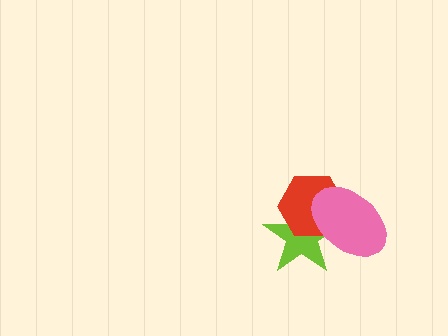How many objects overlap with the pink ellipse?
2 objects overlap with the pink ellipse.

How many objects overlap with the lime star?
2 objects overlap with the lime star.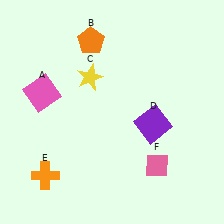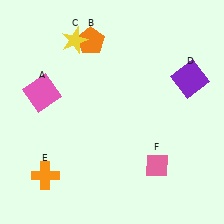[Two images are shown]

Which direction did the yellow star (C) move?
The yellow star (C) moved up.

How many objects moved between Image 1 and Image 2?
2 objects moved between the two images.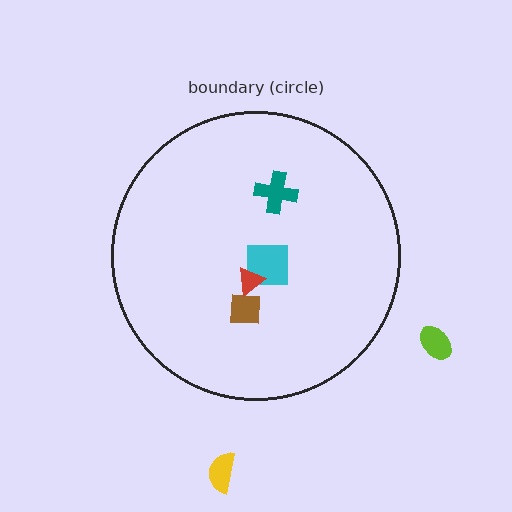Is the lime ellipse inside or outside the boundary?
Outside.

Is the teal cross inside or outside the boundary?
Inside.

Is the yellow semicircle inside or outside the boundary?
Outside.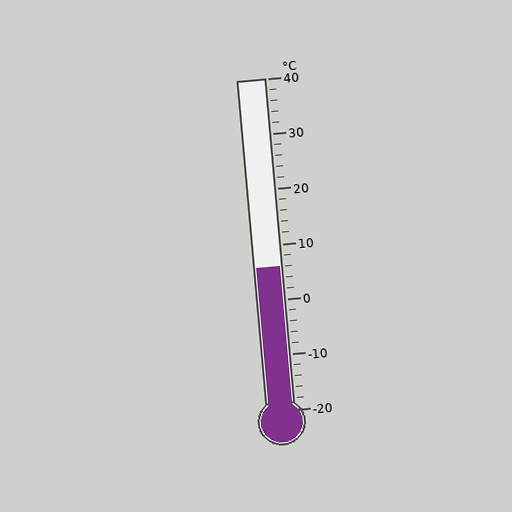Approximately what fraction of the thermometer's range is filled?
The thermometer is filled to approximately 45% of its range.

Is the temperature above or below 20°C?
The temperature is below 20°C.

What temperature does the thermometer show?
The thermometer shows approximately 6°C.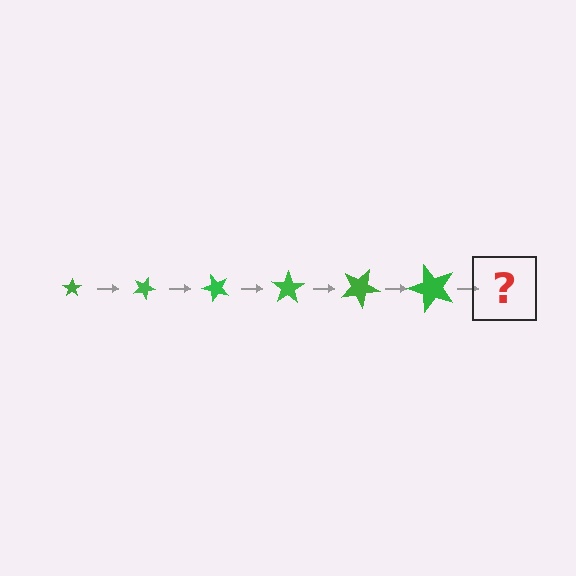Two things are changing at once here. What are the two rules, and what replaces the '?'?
The two rules are that the star grows larger each step and it rotates 25 degrees each step. The '?' should be a star, larger than the previous one and rotated 150 degrees from the start.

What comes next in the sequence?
The next element should be a star, larger than the previous one and rotated 150 degrees from the start.